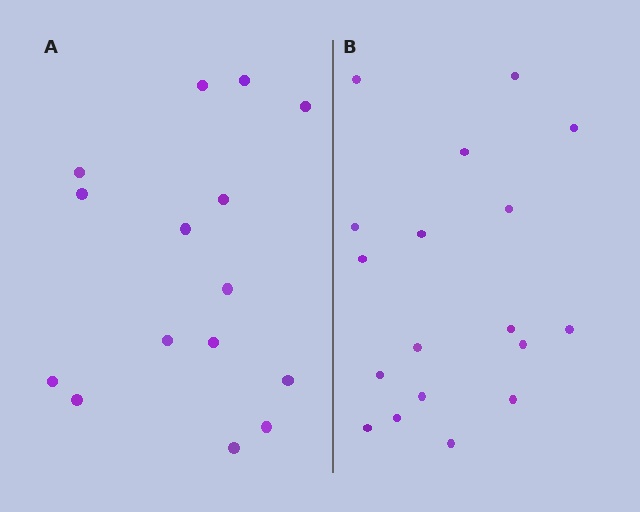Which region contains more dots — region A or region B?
Region B (the right region) has more dots.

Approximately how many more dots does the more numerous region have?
Region B has just a few more — roughly 2 or 3 more dots than region A.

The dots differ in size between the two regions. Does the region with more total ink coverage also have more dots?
No. Region A has more total ink coverage because its dots are larger, but region B actually contains more individual dots. Total area can be misleading — the number of items is what matters here.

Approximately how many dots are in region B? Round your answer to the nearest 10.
About 20 dots. (The exact count is 18, which rounds to 20.)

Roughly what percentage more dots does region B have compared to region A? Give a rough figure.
About 20% more.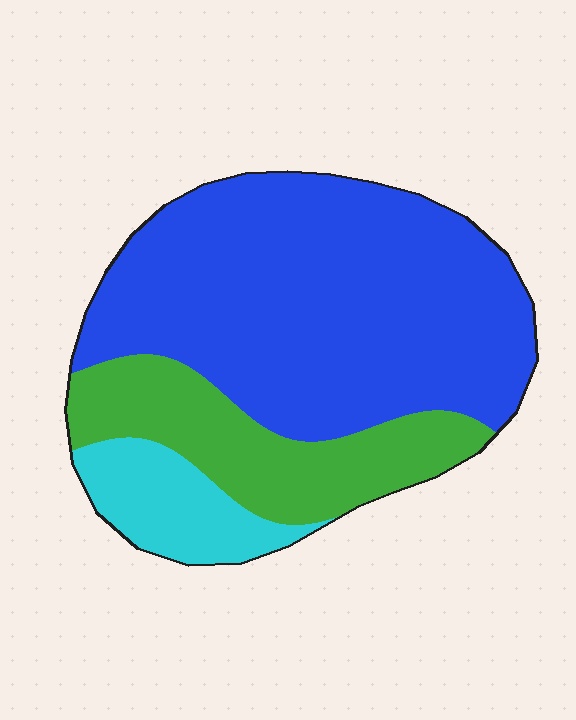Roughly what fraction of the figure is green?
Green takes up between a sixth and a third of the figure.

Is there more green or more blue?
Blue.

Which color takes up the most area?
Blue, at roughly 65%.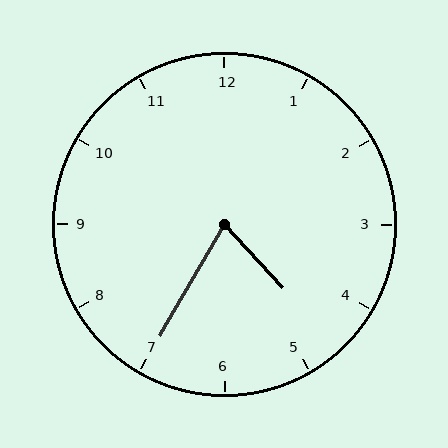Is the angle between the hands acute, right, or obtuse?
It is acute.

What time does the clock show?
4:35.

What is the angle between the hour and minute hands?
Approximately 72 degrees.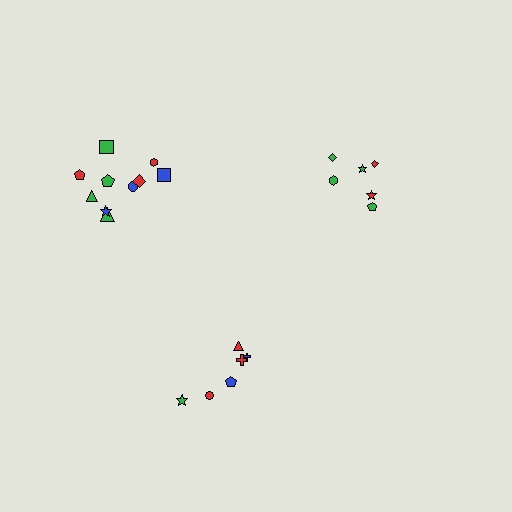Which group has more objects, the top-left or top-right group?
The top-left group.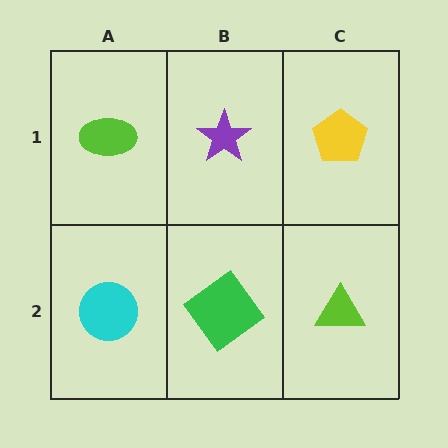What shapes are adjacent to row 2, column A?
A lime ellipse (row 1, column A), a green diamond (row 2, column B).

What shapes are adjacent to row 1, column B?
A green diamond (row 2, column B), a lime ellipse (row 1, column A), a yellow pentagon (row 1, column C).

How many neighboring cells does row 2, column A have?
2.